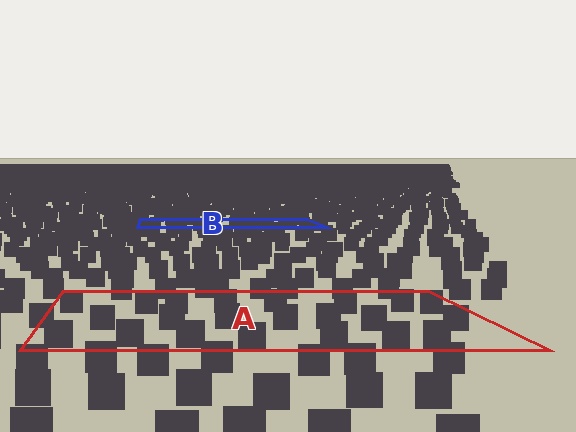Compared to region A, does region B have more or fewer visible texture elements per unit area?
Region B has more texture elements per unit area — they are packed more densely because it is farther away.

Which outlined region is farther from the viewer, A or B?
Region B is farther from the viewer — the texture elements inside it appear smaller and more densely packed.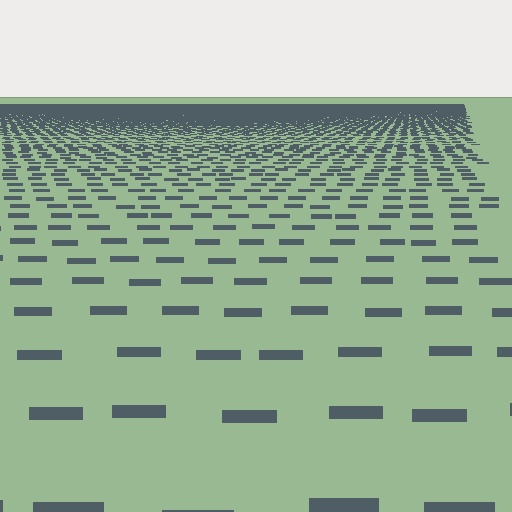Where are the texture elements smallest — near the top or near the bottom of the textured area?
Near the top.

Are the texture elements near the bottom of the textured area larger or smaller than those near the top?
Larger. Near the bottom, elements are closer to the viewer and appear at a bigger on-screen size.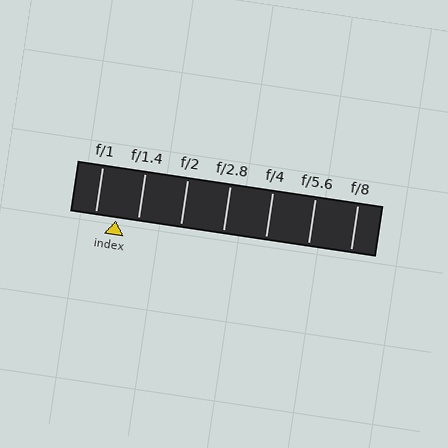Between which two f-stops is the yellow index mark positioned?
The index mark is between f/1 and f/1.4.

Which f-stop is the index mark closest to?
The index mark is closest to f/1.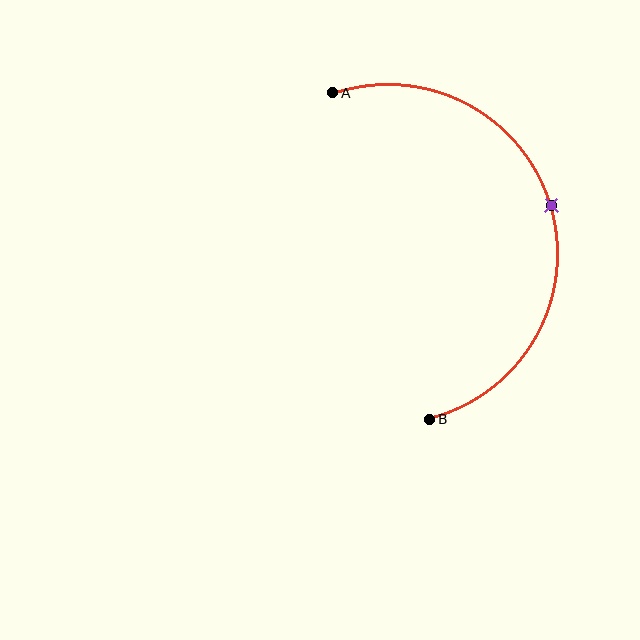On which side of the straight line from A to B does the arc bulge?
The arc bulges to the right of the straight line connecting A and B.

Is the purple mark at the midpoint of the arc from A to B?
Yes. The purple mark lies on the arc at equal arc-length from both A and B — it is the arc midpoint.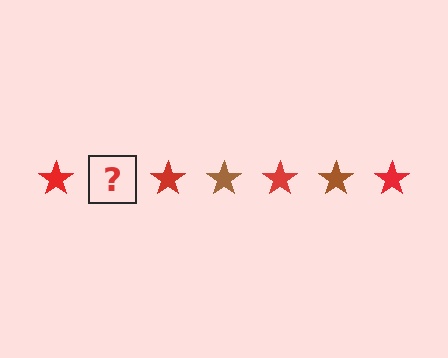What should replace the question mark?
The question mark should be replaced with a brown star.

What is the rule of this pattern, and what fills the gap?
The rule is that the pattern cycles through red, brown stars. The gap should be filled with a brown star.